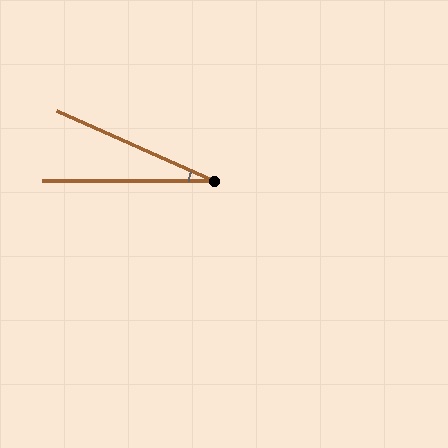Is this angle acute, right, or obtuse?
It is acute.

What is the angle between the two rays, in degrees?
Approximately 24 degrees.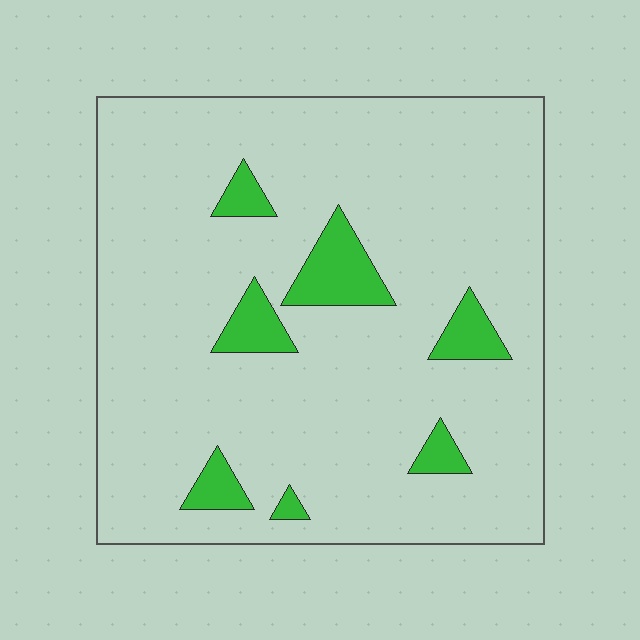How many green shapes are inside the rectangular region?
7.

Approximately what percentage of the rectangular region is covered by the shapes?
Approximately 10%.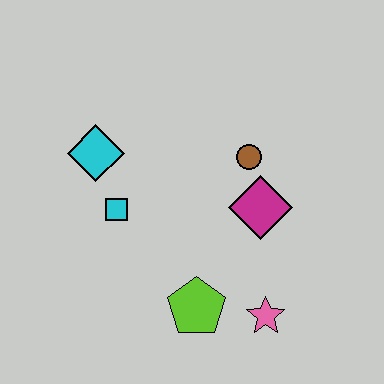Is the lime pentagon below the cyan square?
Yes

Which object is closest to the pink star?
The lime pentagon is closest to the pink star.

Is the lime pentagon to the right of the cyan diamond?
Yes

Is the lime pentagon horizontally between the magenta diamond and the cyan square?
Yes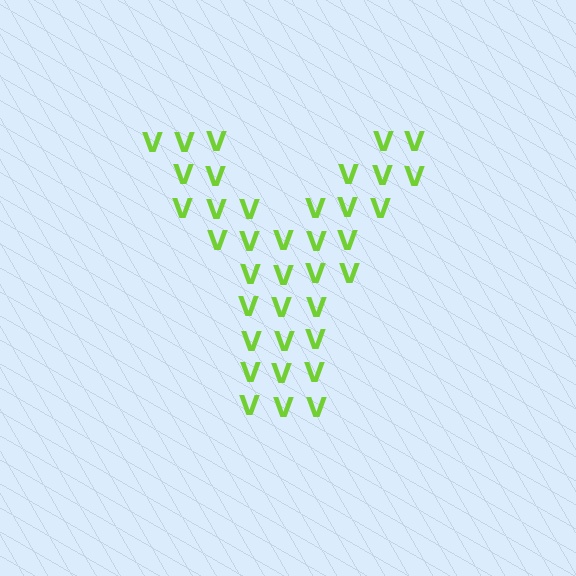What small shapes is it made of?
It is made of small letter V's.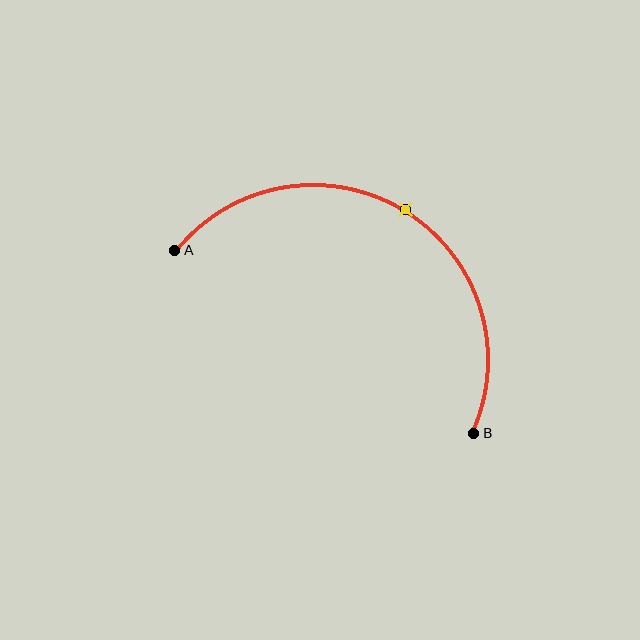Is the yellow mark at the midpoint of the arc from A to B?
Yes. The yellow mark lies on the arc at equal arc-length from both A and B — it is the arc midpoint.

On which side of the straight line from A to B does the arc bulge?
The arc bulges above the straight line connecting A and B.